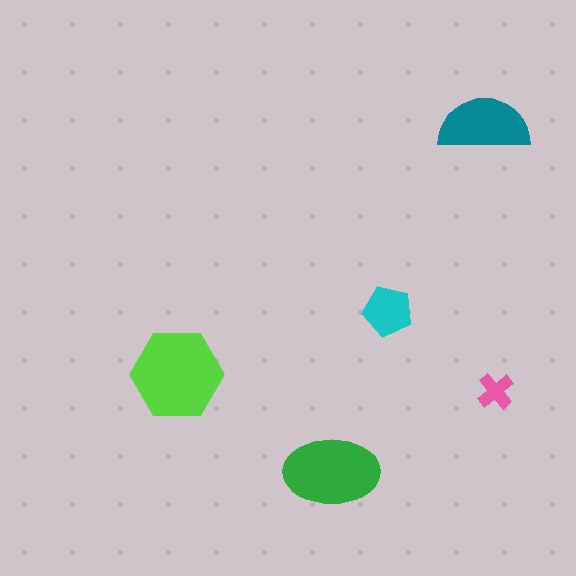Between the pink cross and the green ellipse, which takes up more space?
The green ellipse.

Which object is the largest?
The lime hexagon.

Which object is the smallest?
The pink cross.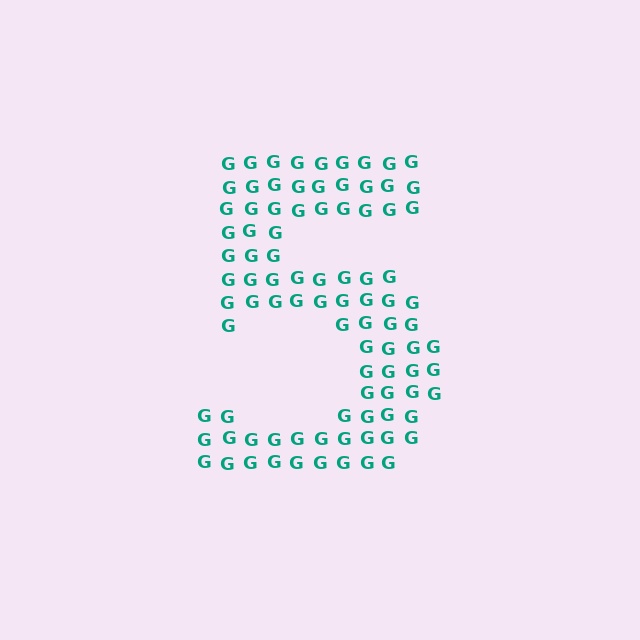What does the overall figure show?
The overall figure shows the digit 5.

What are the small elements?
The small elements are letter G's.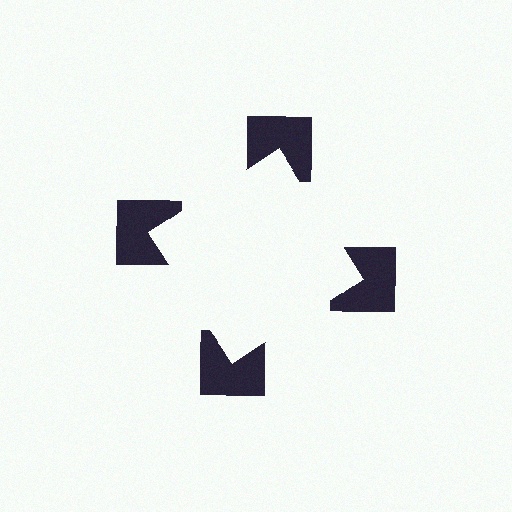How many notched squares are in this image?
There are 4 — one at each vertex of the illusory square.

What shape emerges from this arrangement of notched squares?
An illusory square — its edges are inferred from the aligned wedge cuts in the notched squares, not physically drawn.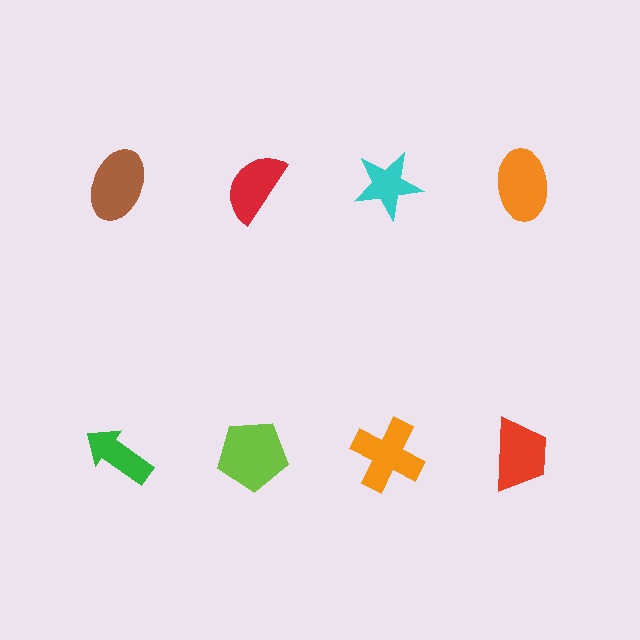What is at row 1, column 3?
A cyan star.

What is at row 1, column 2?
A red semicircle.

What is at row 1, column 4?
An orange ellipse.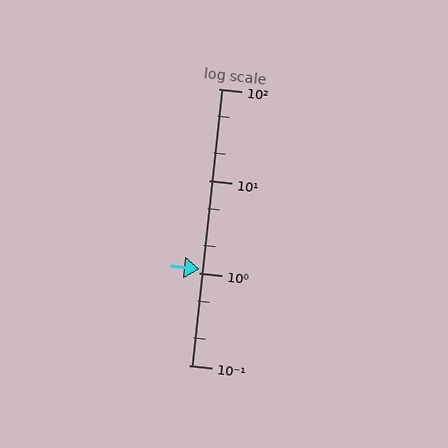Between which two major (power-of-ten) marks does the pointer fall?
The pointer is between 1 and 10.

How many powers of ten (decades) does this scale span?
The scale spans 3 decades, from 0.1 to 100.